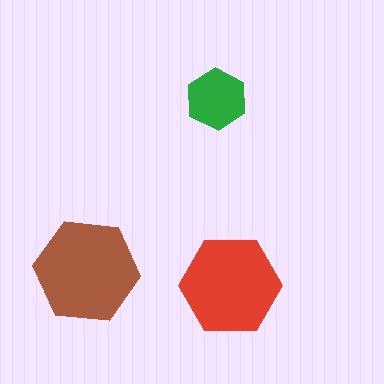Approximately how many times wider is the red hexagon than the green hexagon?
About 1.5 times wider.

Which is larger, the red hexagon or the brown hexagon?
The brown one.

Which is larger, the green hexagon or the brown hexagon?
The brown one.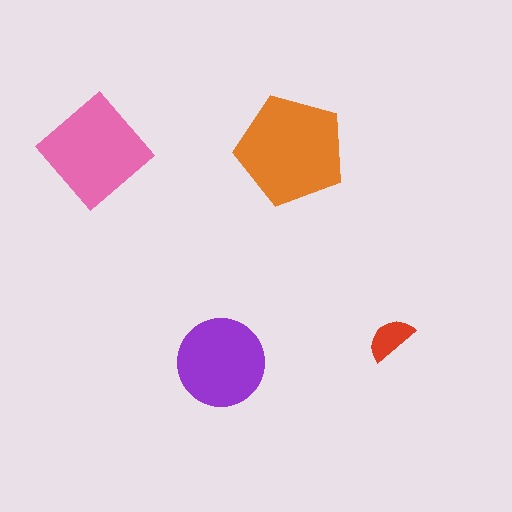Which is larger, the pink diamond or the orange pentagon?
The orange pentagon.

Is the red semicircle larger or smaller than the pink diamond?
Smaller.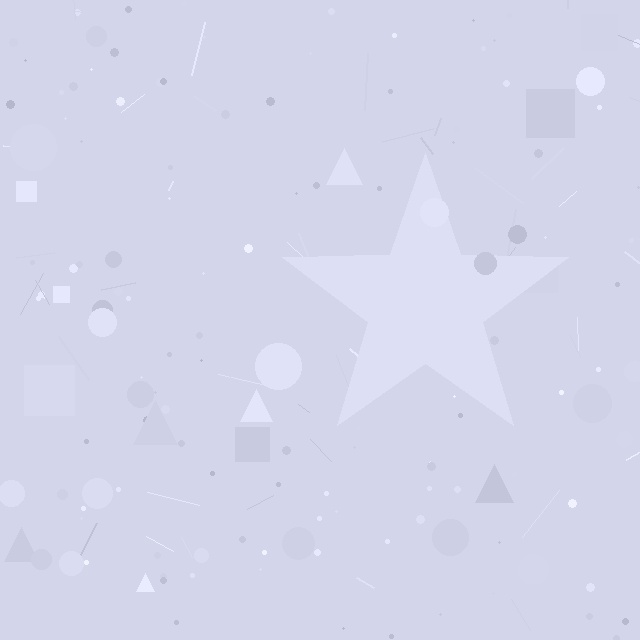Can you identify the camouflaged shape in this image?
The camouflaged shape is a star.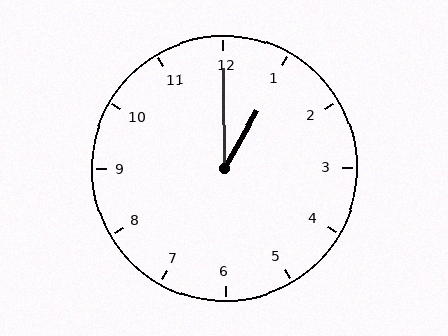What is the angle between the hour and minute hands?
Approximately 30 degrees.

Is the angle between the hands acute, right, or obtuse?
It is acute.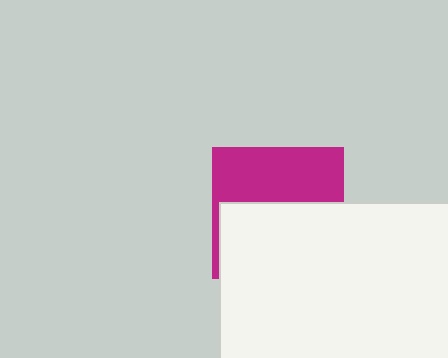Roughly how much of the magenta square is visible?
A small part of it is visible (roughly 44%).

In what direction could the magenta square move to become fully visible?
The magenta square could move up. That would shift it out from behind the white rectangle entirely.